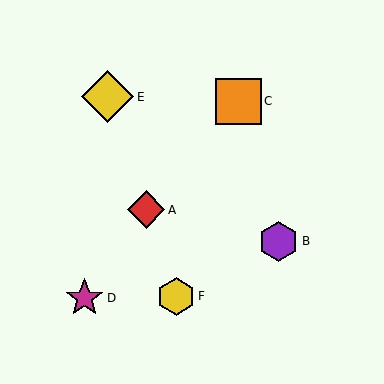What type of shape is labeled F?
Shape F is a yellow hexagon.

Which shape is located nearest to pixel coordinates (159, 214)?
The red diamond (labeled A) at (146, 210) is nearest to that location.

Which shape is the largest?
The yellow diamond (labeled E) is the largest.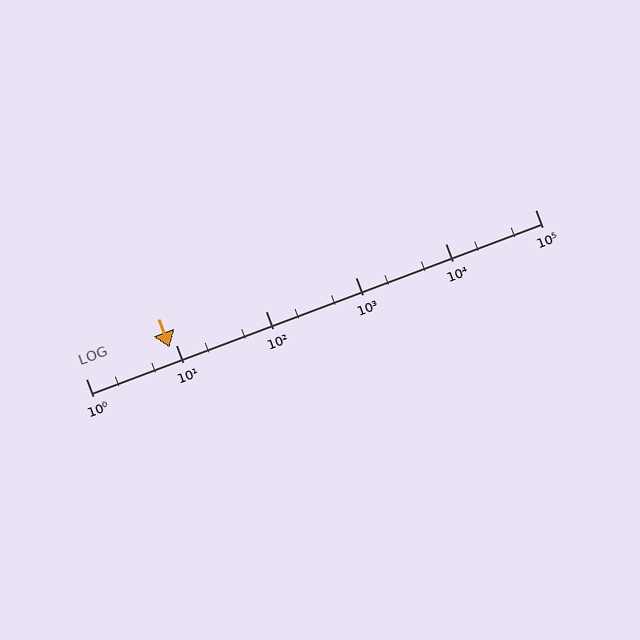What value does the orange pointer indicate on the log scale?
The pointer indicates approximately 8.5.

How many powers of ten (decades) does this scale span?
The scale spans 5 decades, from 1 to 100000.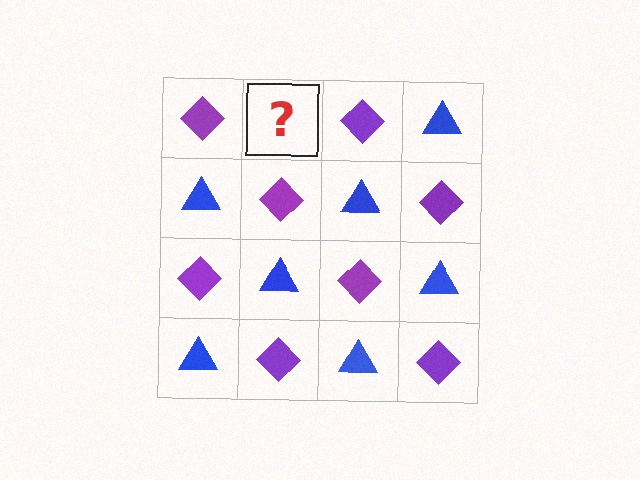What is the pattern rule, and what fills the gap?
The rule is that it alternates purple diamond and blue triangle in a checkerboard pattern. The gap should be filled with a blue triangle.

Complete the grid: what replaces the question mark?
The question mark should be replaced with a blue triangle.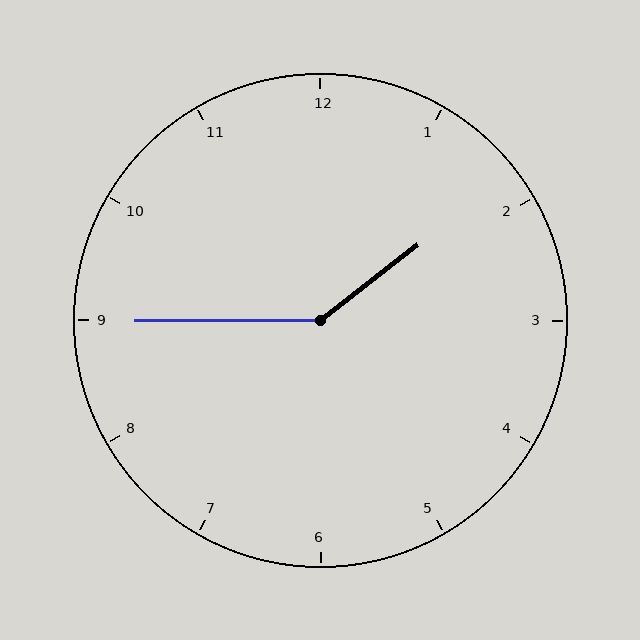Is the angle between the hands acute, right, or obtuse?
It is obtuse.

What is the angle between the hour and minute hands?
Approximately 142 degrees.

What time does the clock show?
1:45.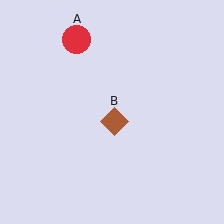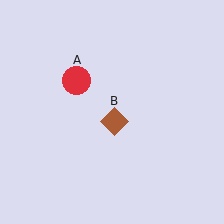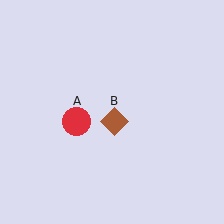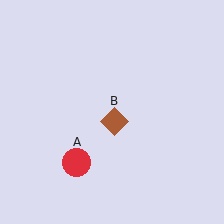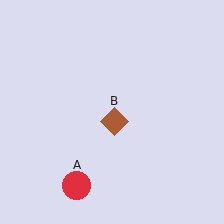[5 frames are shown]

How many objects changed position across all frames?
1 object changed position: red circle (object A).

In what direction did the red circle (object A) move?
The red circle (object A) moved down.